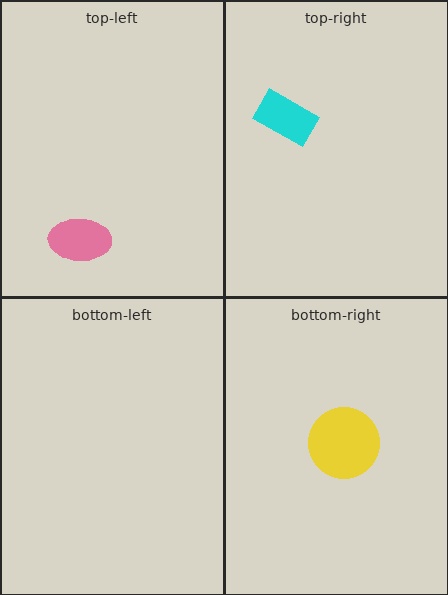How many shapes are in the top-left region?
1.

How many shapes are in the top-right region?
1.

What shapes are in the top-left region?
The pink ellipse.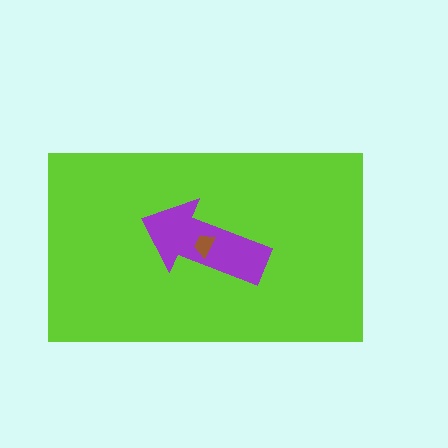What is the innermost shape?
The brown trapezoid.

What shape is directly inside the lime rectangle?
The purple arrow.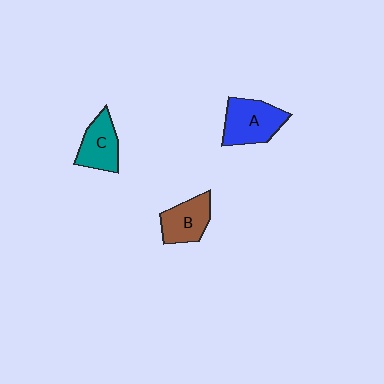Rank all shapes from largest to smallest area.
From largest to smallest: A (blue), B (brown), C (teal).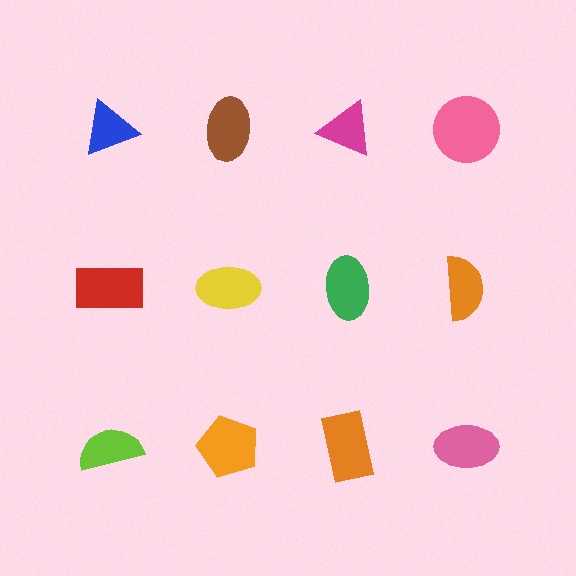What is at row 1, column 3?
A magenta triangle.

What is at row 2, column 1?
A red rectangle.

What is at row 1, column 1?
A blue triangle.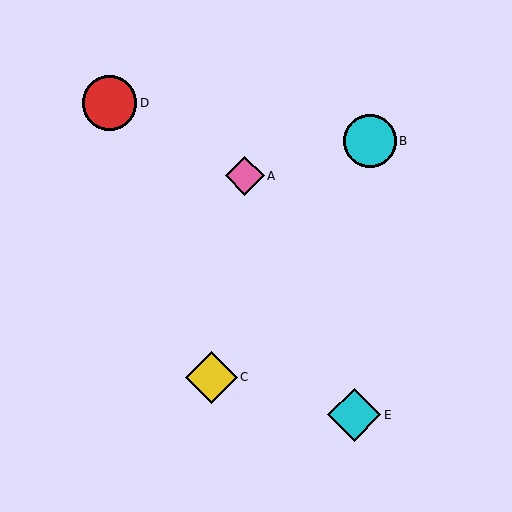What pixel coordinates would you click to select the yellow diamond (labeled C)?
Click at (211, 377) to select the yellow diamond C.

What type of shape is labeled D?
Shape D is a red circle.